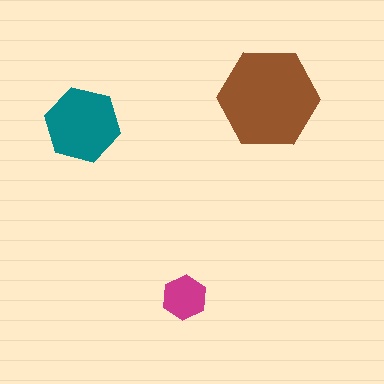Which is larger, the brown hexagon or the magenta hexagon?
The brown one.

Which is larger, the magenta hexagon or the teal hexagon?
The teal one.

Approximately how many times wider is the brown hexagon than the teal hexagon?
About 1.5 times wider.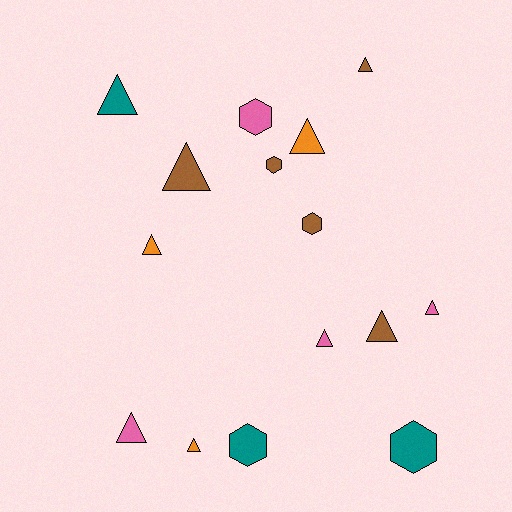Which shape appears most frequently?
Triangle, with 10 objects.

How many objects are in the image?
There are 15 objects.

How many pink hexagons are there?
There is 1 pink hexagon.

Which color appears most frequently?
Brown, with 5 objects.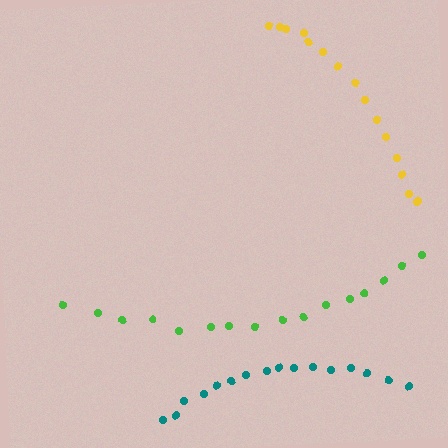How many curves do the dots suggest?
There are 3 distinct paths.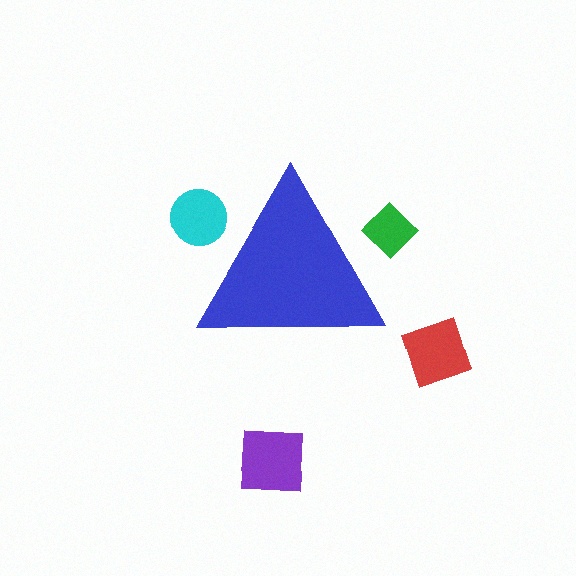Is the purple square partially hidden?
No, the purple square is fully visible.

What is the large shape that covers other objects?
A blue triangle.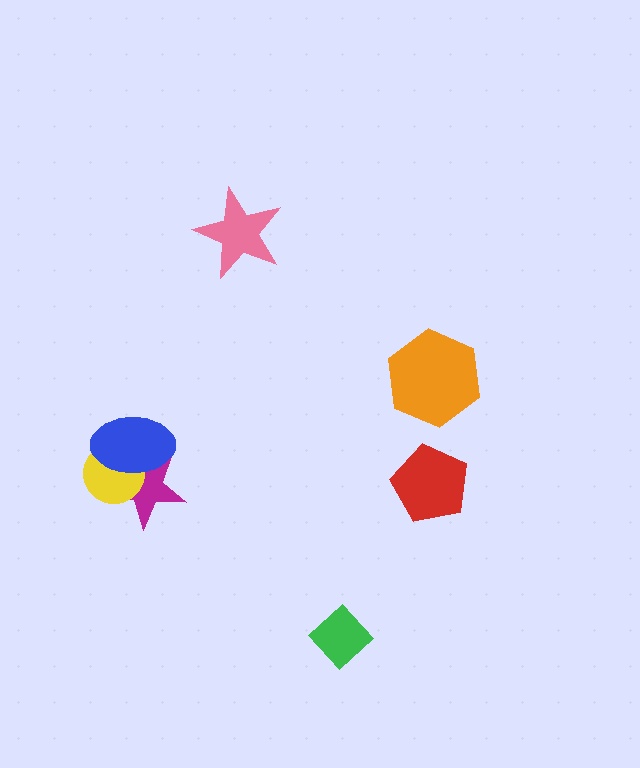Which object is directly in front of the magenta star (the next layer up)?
The yellow circle is directly in front of the magenta star.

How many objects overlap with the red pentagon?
0 objects overlap with the red pentagon.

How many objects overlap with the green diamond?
0 objects overlap with the green diamond.